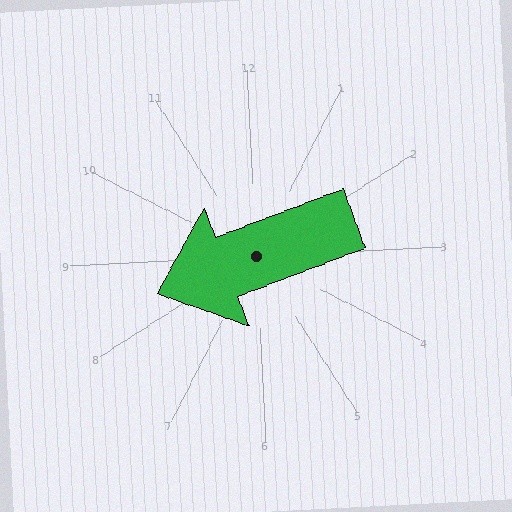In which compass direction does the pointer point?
West.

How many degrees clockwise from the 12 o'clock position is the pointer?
Approximately 252 degrees.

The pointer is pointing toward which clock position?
Roughly 8 o'clock.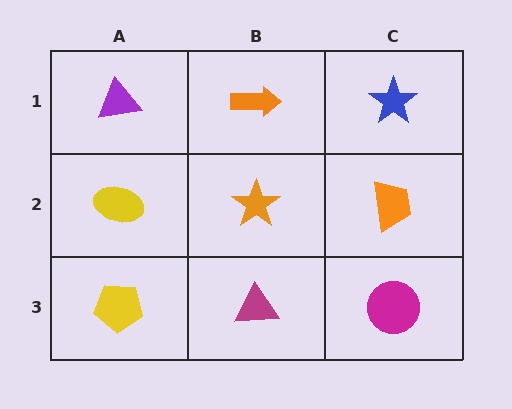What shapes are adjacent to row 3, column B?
An orange star (row 2, column B), a yellow pentagon (row 3, column A), a magenta circle (row 3, column C).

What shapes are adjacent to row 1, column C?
An orange trapezoid (row 2, column C), an orange arrow (row 1, column B).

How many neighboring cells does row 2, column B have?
4.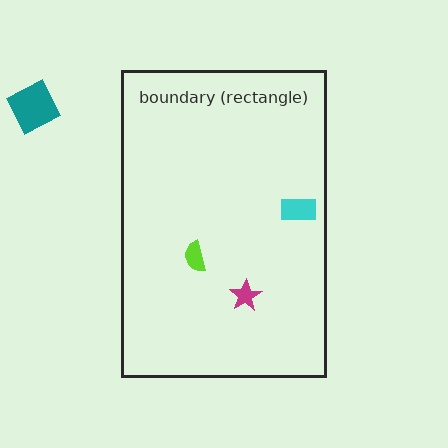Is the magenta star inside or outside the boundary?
Inside.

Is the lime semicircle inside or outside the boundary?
Inside.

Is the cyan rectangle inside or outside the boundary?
Inside.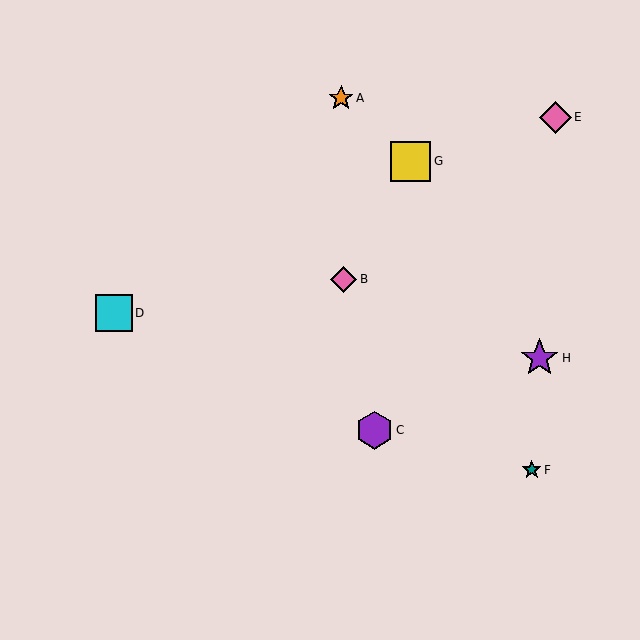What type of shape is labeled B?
Shape B is a pink diamond.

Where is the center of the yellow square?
The center of the yellow square is at (410, 161).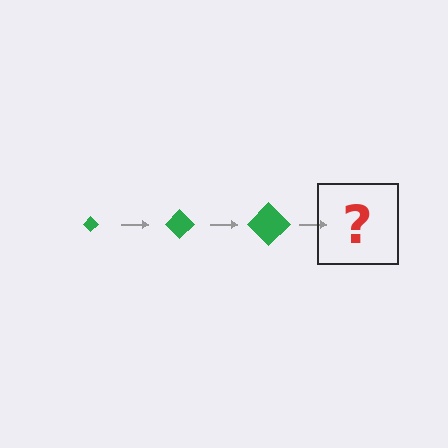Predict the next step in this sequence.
The next step is a green diamond, larger than the previous one.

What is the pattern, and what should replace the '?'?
The pattern is that the diamond gets progressively larger each step. The '?' should be a green diamond, larger than the previous one.